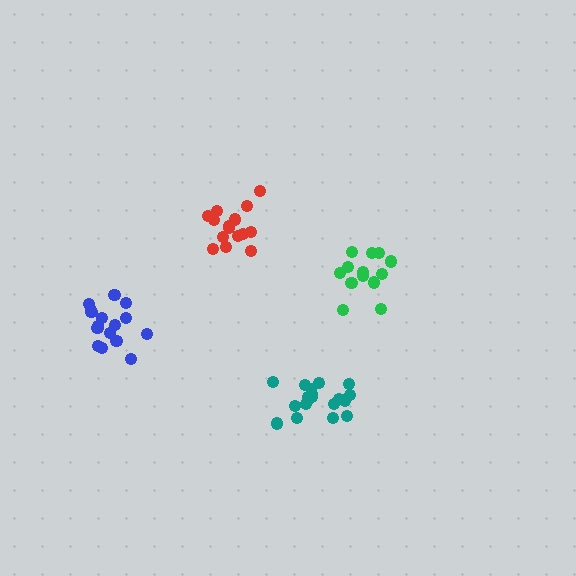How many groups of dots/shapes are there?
There are 4 groups.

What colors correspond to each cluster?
The clusters are colored: red, green, blue, teal.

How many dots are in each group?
Group 1: 15 dots, Group 2: 13 dots, Group 3: 16 dots, Group 4: 19 dots (63 total).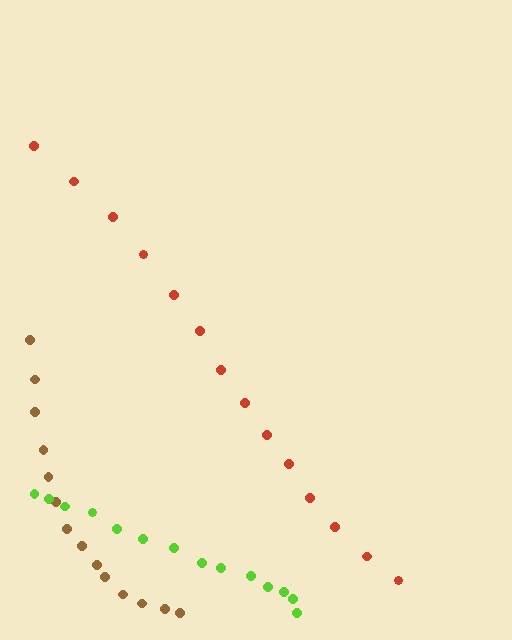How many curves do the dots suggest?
There are 3 distinct paths.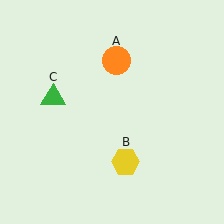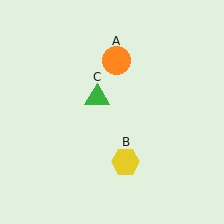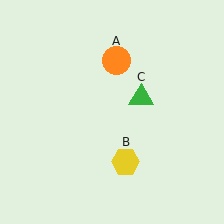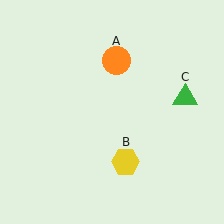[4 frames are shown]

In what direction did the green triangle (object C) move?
The green triangle (object C) moved right.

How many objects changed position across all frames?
1 object changed position: green triangle (object C).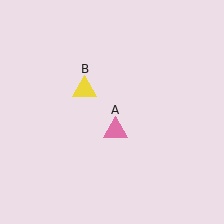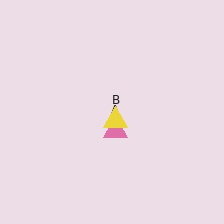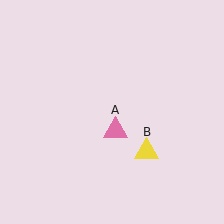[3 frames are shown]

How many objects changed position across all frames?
1 object changed position: yellow triangle (object B).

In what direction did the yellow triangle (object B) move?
The yellow triangle (object B) moved down and to the right.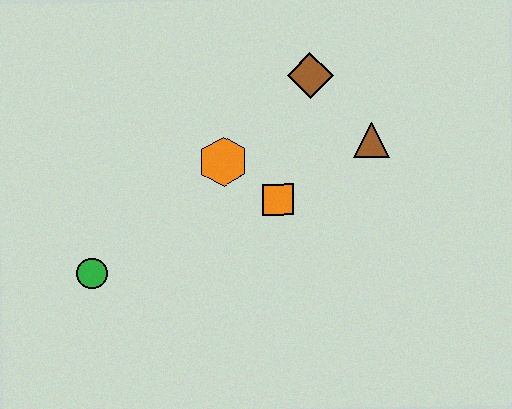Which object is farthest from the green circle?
The brown triangle is farthest from the green circle.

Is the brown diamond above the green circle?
Yes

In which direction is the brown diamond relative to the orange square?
The brown diamond is above the orange square.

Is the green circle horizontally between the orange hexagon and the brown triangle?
No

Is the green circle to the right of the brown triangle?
No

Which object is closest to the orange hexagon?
The orange square is closest to the orange hexagon.